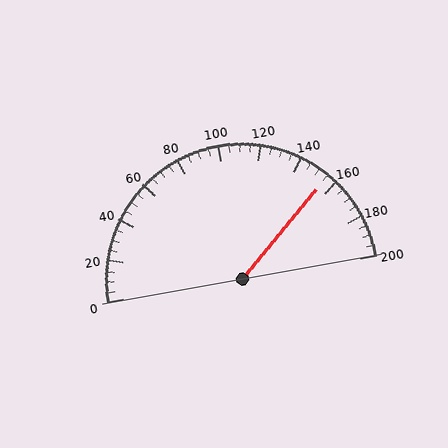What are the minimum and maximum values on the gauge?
The gauge ranges from 0 to 200.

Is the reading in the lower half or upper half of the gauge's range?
The reading is in the upper half of the range (0 to 200).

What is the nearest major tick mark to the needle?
The nearest major tick mark is 160.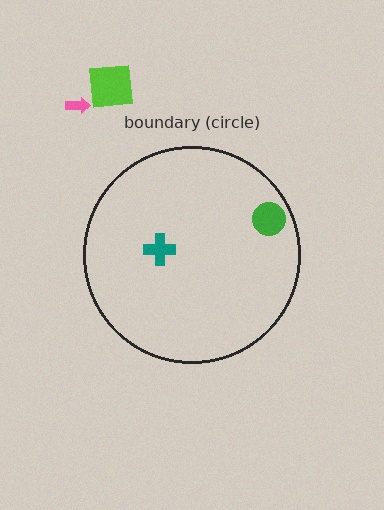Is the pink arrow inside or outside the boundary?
Outside.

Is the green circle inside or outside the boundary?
Inside.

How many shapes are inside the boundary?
2 inside, 2 outside.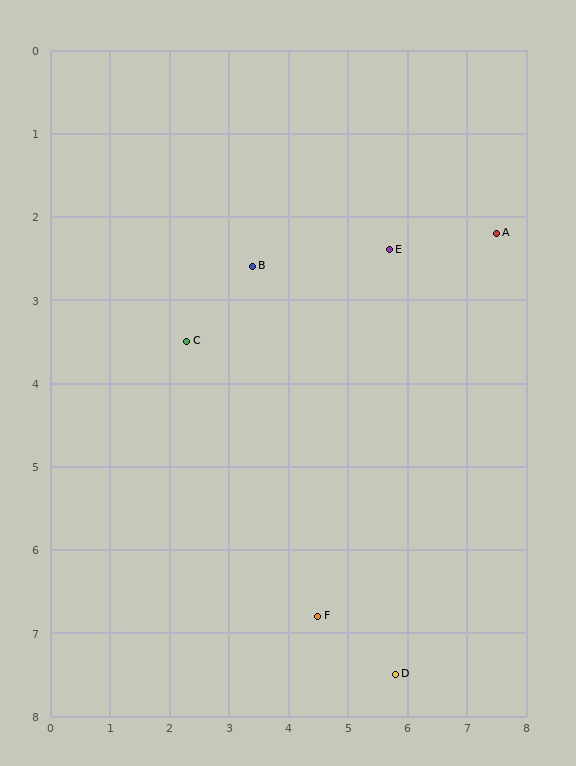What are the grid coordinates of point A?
Point A is at approximately (7.5, 2.2).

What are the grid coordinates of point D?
Point D is at approximately (5.8, 7.5).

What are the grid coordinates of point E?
Point E is at approximately (5.7, 2.4).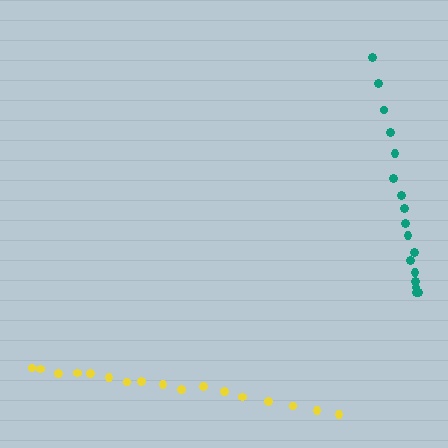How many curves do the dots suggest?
There are 2 distinct paths.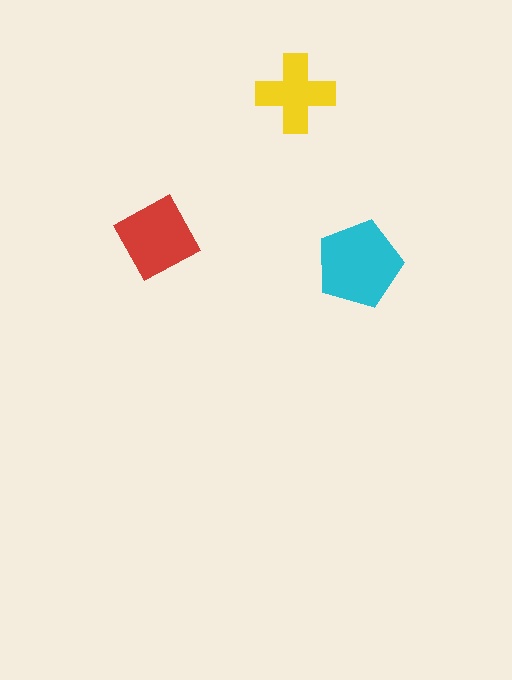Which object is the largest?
The cyan pentagon.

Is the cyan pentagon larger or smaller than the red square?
Larger.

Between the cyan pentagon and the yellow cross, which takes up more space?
The cyan pentagon.